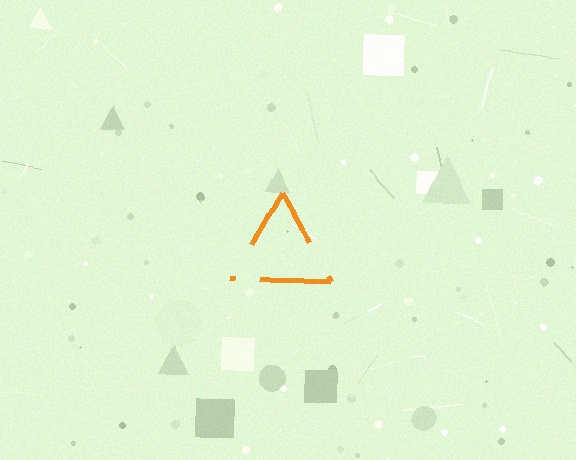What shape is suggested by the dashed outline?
The dashed outline suggests a triangle.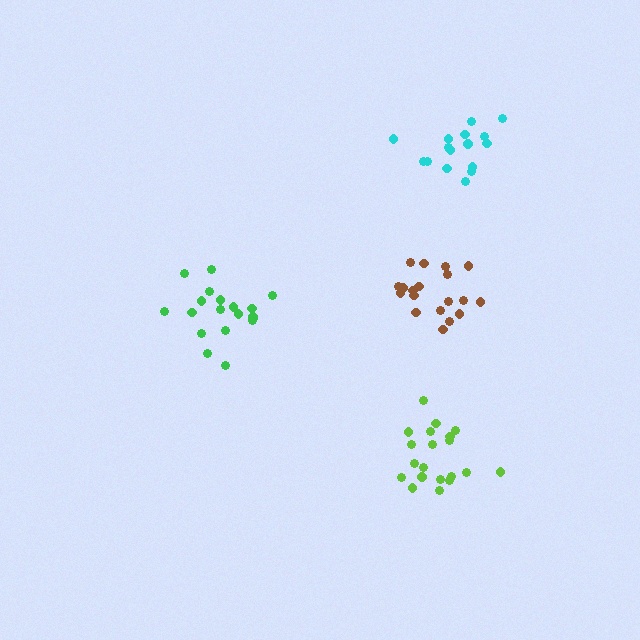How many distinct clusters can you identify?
There are 4 distinct clusters.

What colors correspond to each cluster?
The clusters are colored: lime, brown, cyan, green.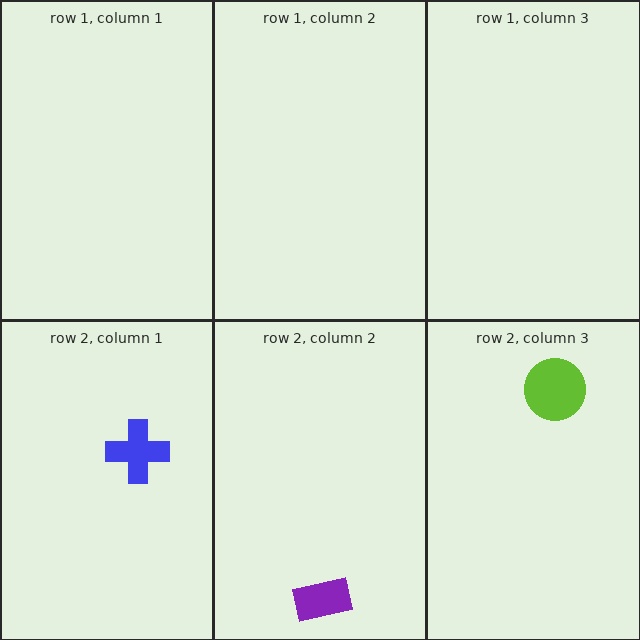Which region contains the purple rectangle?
The row 2, column 2 region.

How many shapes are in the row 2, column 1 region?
1.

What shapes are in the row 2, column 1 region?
The blue cross.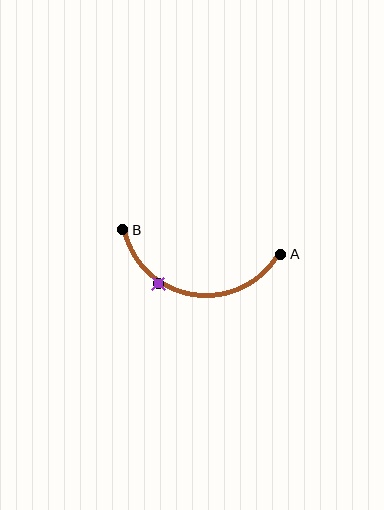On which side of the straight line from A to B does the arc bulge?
The arc bulges below the straight line connecting A and B.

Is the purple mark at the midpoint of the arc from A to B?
No. The purple mark lies on the arc but is closer to endpoint B. The arc midpoint would be at the point on the curve equidistant along the arc from both A and B.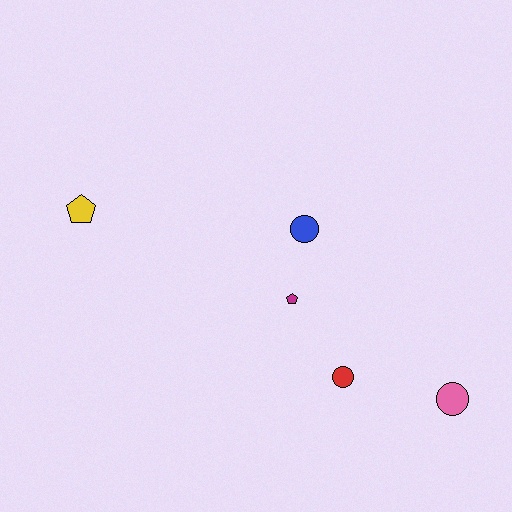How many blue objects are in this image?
There is 1 blue object.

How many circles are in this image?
There are 3 circles.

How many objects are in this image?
There are 5 objects.